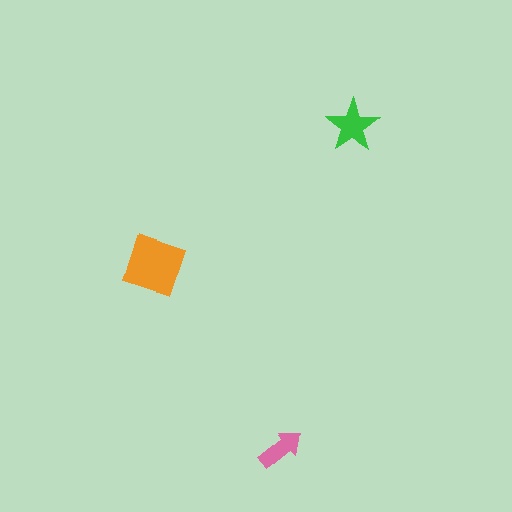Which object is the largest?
The orange diamond.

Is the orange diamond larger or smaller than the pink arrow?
Larger.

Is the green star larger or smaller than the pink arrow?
Larger.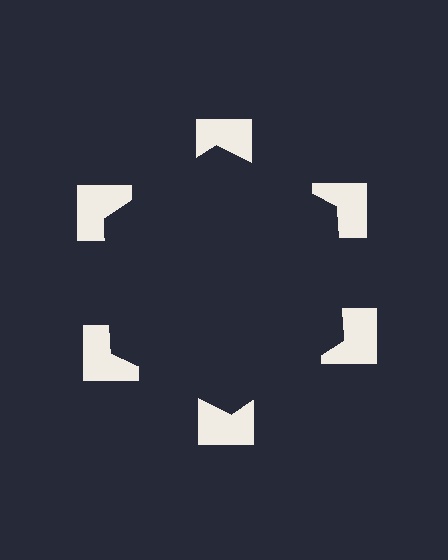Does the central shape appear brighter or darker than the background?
It typically appears slightly darker than the background, even though no actual brightness change is drawn.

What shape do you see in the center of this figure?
An illusory hexagon — its edges are inferred from the aligned wedge cuts in the notched squares, not physically drawn.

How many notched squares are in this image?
There are 6 — one at each vertex of the illusory hexagon.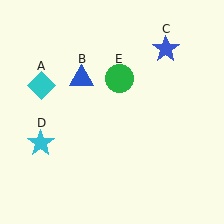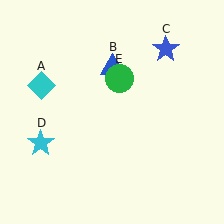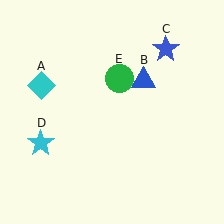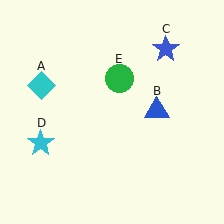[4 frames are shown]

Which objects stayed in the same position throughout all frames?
Cyan diamond (object A) and blue star (object C) and cyan star (object D) and green circle (object E) remained stationary.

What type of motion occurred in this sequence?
The blue triangle (object B) rotated clockwise around the center of the scene.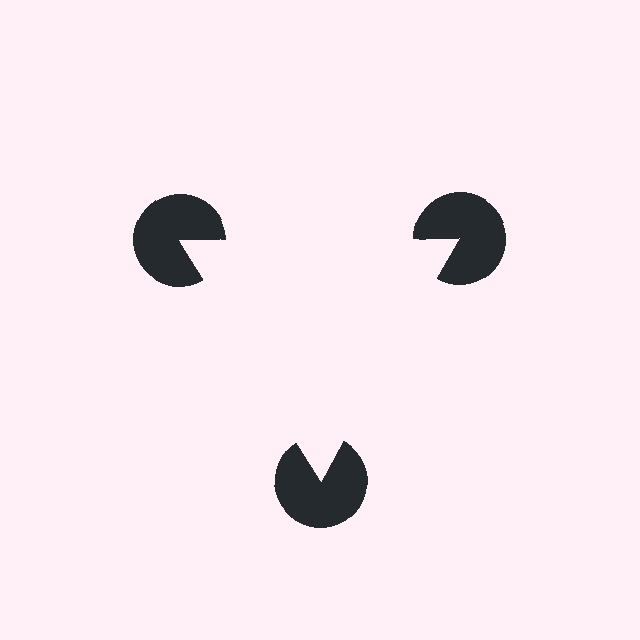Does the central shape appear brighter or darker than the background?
It typically appears slightly brighter than the background, even though no actual brightness change is drawn.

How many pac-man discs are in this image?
There are 3 — one at each vertex of the illusory triangle.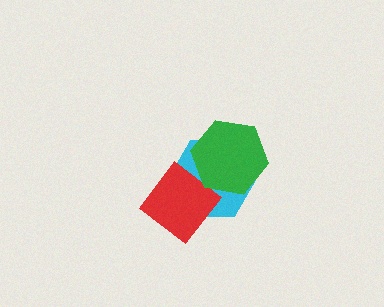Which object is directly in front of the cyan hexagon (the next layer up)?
The red diamond is directly in front of the cyan hexagon.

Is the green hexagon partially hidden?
No, no other shape covers it.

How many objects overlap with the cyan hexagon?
2 objects overlap with the cyan hexagon.